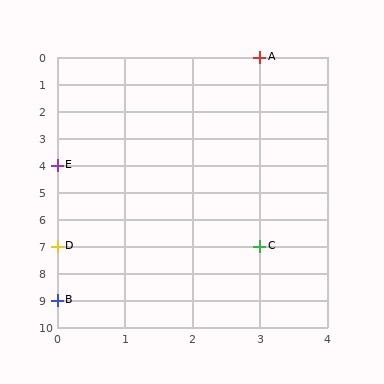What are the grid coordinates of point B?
Point B is at grid coordinates (0, 9).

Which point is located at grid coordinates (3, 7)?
Point C is at (3, 7).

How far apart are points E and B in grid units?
Points E and B are 5 rows apart.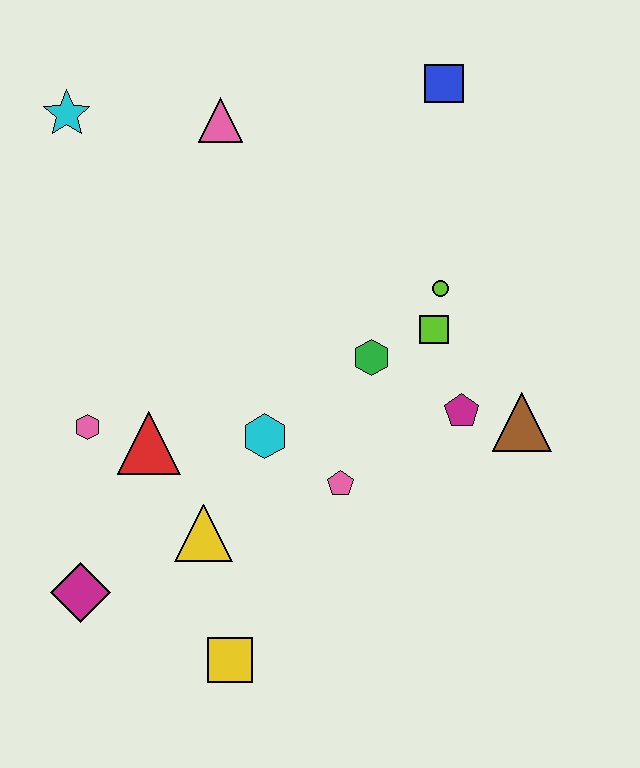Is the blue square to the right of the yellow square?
Yes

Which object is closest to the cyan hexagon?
The pink pentagon is closest to the cyan hexagon.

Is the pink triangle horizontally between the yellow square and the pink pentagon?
No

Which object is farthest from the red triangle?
The blue square is farthest from the red triangle.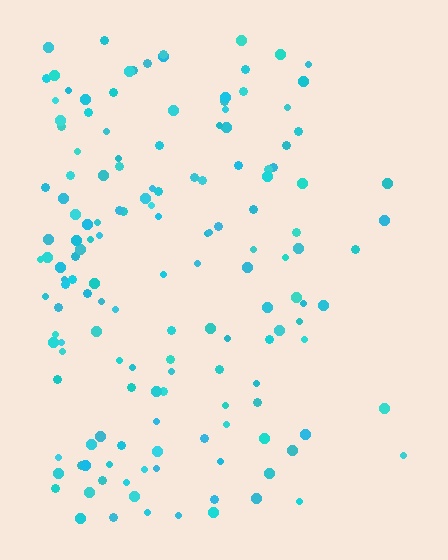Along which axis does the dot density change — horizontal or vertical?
Horizontal.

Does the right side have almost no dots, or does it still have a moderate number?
Still a moderate number, just noticeably fewer than the left.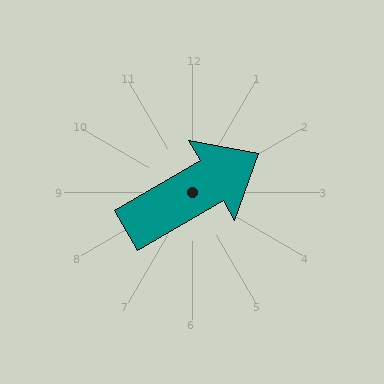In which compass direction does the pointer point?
Northeast.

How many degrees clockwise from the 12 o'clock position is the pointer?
Approximately 60 degrees.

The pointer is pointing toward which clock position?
Roughly 2 o'clock.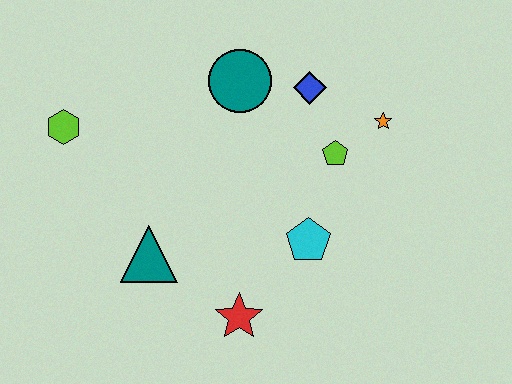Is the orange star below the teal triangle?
No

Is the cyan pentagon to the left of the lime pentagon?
Yes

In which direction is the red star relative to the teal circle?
The red star is below the teal circle.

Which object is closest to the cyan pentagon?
The lime pentagon is closest to the cyan pentagon.